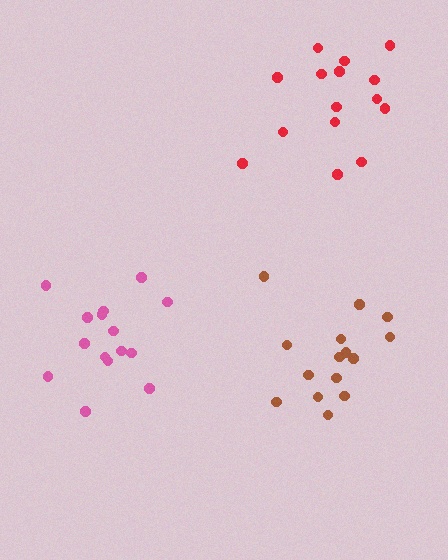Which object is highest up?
The red cluster is topmost.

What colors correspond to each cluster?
The clusters are colored: pink, red, brown.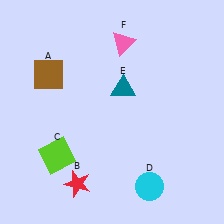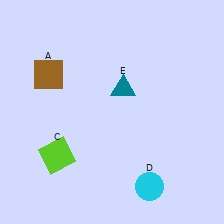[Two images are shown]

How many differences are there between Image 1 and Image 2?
There are 2 differences between the two images.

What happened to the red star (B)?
The red star (B) was removed in Image 2. It was in the bottom-left area of Image 1.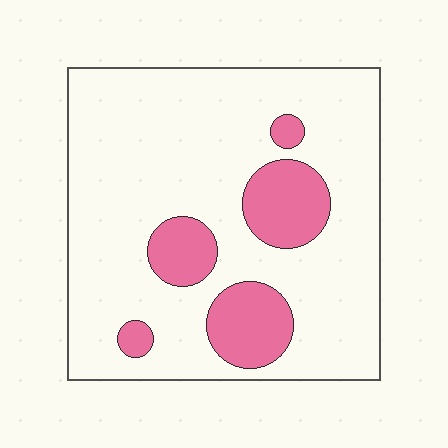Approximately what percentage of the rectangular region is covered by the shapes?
Approximately 20%.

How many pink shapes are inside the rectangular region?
5.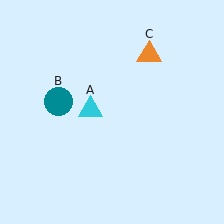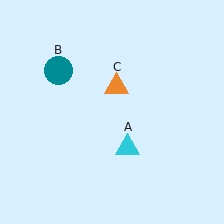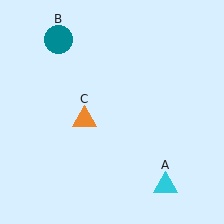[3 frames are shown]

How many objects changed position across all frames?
3 objects changed position: cyan triangle (object A), teal circle (object B), orange triangle (object C).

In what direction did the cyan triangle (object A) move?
The cyan triangle (object A) moved down and to the right.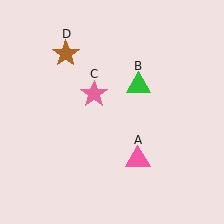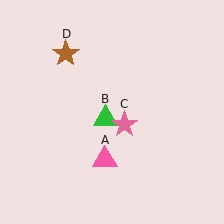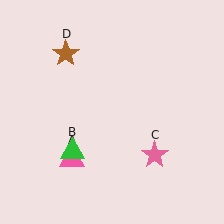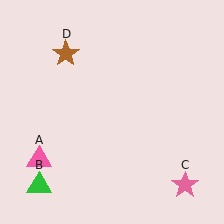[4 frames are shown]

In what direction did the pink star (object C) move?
The pink star (object C) moved down and to the right.